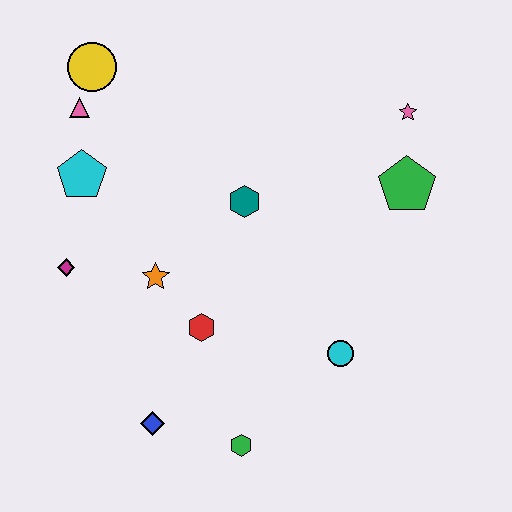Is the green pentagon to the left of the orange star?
No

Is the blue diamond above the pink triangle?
No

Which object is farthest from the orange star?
The pink star is farthest from the orange star.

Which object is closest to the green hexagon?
The blue diamond is closest to the green hexagon.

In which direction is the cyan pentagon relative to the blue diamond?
The cyan pentagon is above the blue diamond.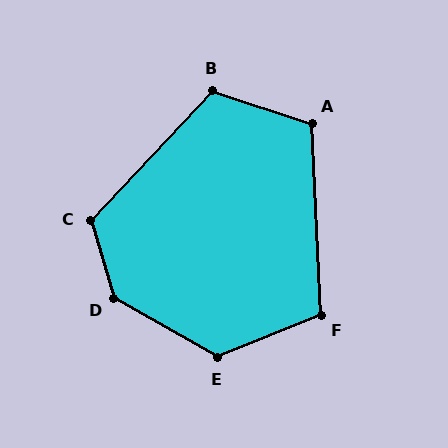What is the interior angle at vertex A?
Approximately 111 degrees (obtuse).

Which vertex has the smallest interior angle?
F, at approximately 109 degrees.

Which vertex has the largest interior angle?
D, at approximately 136 degrees.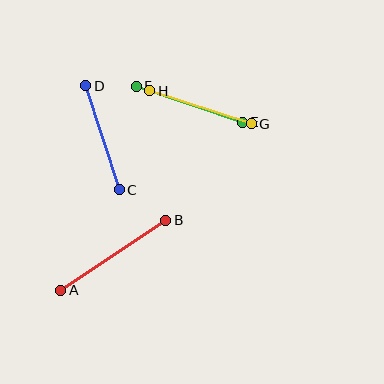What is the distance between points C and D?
The distance is approximately 109 pixels.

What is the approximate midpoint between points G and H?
The midpoint is at approximately (200, 107) pixels.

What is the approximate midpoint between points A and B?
The midpoint is at approximately (113, 255) pixels.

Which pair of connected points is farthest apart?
Points A and B are farthest apart.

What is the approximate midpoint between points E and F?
The midpoint is at approximately (189, 104) pixels.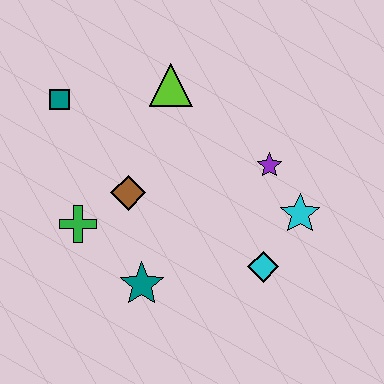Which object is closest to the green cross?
The brown diamond is closest to the green cross.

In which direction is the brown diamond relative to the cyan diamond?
The brown diamond is to the left of the cyan diamond.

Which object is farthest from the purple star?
The teal square is farthest from the purple star.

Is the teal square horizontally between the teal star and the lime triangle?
No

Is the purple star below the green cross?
No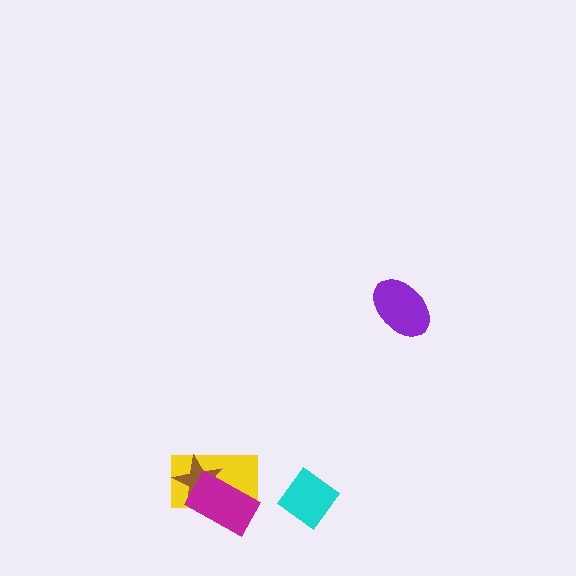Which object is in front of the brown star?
The magenta rectangle is in front of the brown star.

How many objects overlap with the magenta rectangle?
2 objects overlap with the magenta rectangle.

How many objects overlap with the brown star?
2 objects overlap with the brown star.